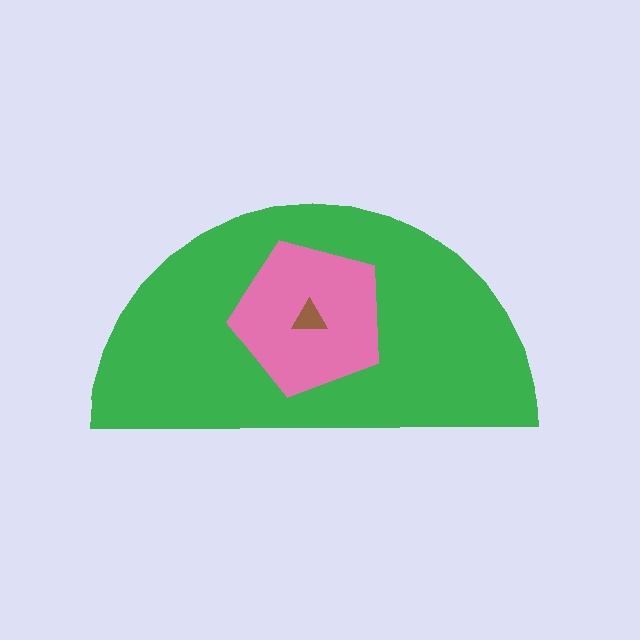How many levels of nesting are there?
3.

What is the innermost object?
The brown triangle.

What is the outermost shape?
The green semicircle.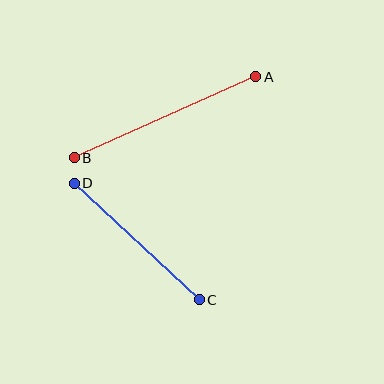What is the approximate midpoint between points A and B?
The midpoint is at approximately (165, 117) pixels.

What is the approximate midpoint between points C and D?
The midpoint is at approximately (137, 242) pixels.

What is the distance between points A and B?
The distance is approximately 199 pixels.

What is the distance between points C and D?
The distance is approximately 171 pixels.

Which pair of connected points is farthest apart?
Points A and B are farthest apart.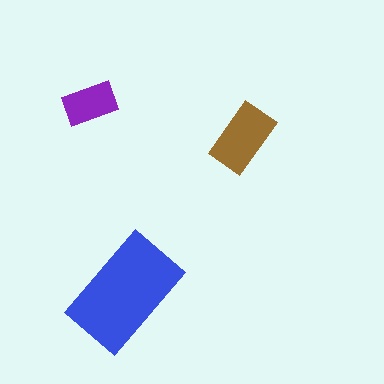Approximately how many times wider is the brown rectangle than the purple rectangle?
About 1.5 times wider.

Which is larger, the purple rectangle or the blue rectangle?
The blue one.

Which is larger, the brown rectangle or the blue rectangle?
The blue one.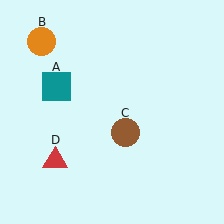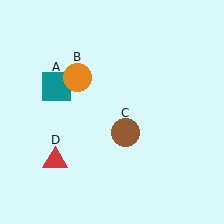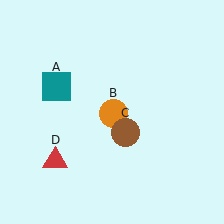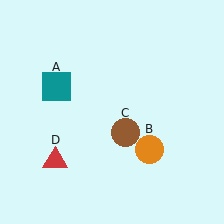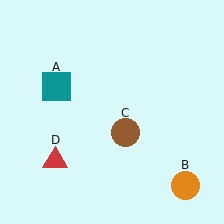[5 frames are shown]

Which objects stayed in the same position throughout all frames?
Teal square (object A) and brown circle (object C) and red triangle (object D) remained stationary.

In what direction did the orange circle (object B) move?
The orange circle (object B) moved down and to the right.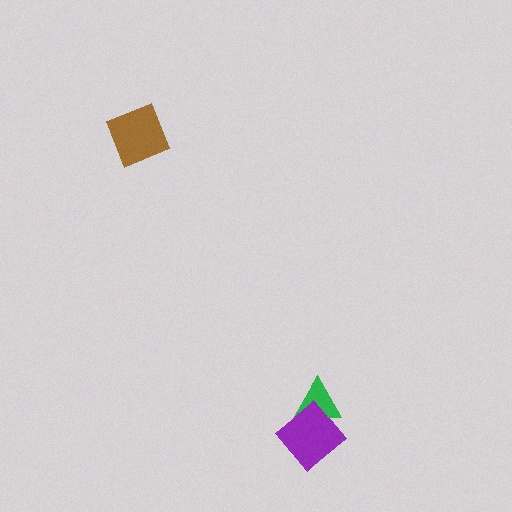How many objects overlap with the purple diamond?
1 object overlaps with the purple diamond.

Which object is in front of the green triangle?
The purple diamond is in front of the green triangle.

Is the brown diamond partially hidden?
No, no other shape covers it.